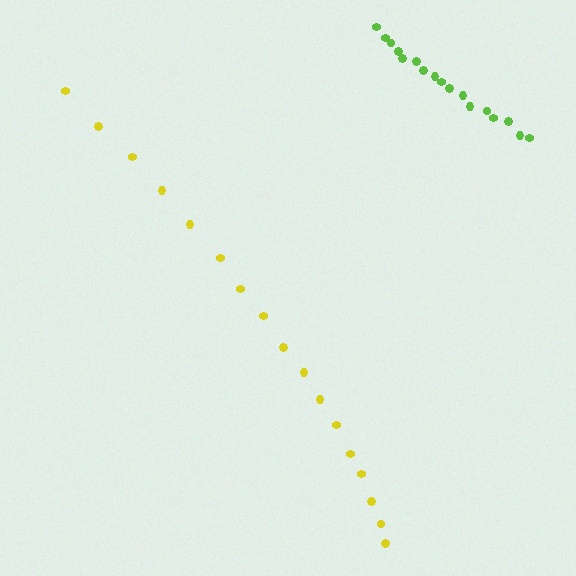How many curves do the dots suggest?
There are 2 distinct paths.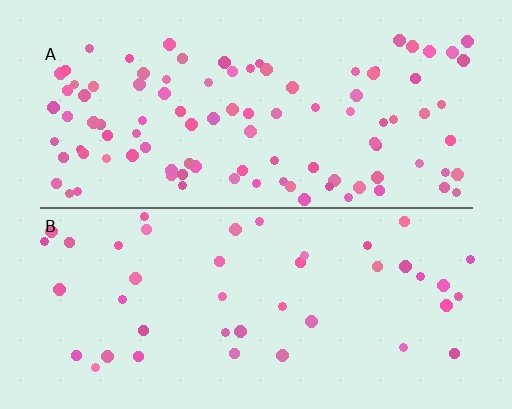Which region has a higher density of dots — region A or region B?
A (the top).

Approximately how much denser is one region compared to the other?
Approximately 2.4× — region A over region B.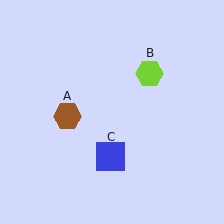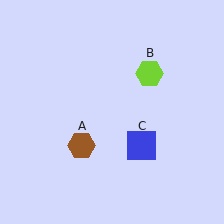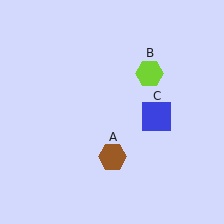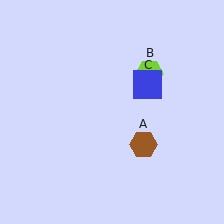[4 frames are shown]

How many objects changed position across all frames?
2 objects changed position: brown hexagon (object A), blue square (object C).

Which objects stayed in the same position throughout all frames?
Lime hexagon (object B) remained stationary.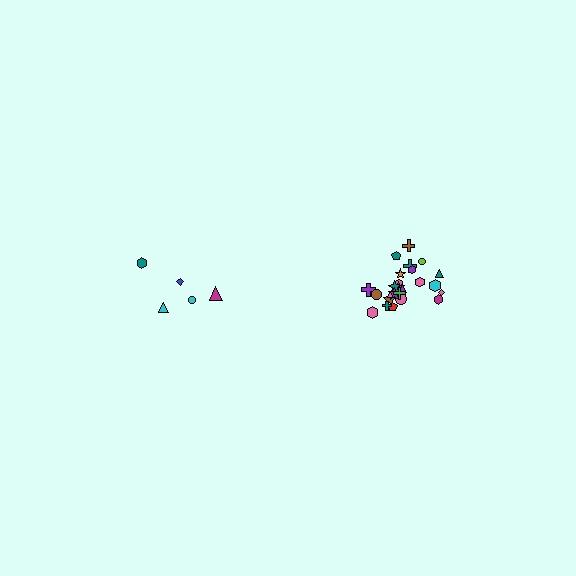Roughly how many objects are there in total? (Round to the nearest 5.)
Roughly 30 objects in total.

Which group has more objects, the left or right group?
The right group.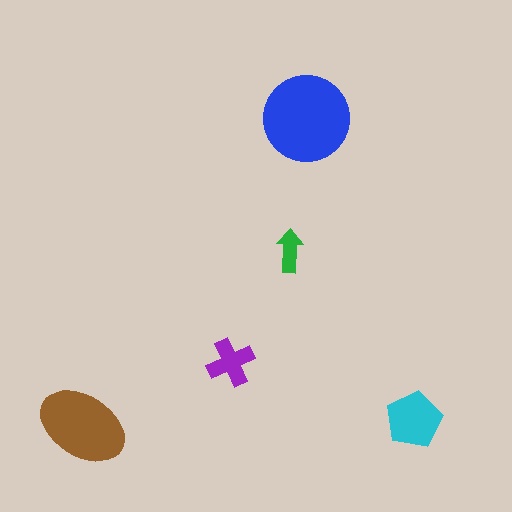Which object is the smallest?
The green arrow.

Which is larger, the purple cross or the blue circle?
The blue circle.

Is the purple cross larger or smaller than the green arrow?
Larger.